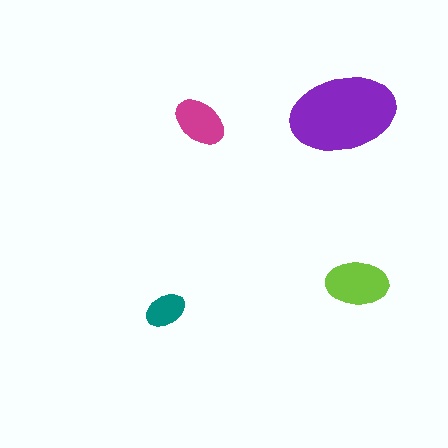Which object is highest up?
The purple ellipse is topmost.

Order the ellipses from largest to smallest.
the purple one, the lime one, the magenta one, the teal one.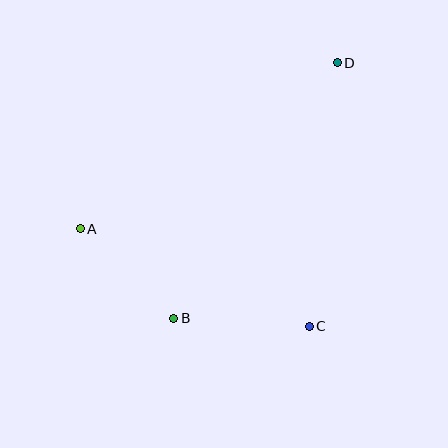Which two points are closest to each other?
Points A and B are closest to each other.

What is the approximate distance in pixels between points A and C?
The distance between A and C is approximately 249 pixels.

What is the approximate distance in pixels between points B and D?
The distance between B and D is approximately 303 pixels.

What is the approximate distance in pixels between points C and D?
The distance between C and D is approximately 265 pixels.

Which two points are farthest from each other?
Points A and D are farthest from each other.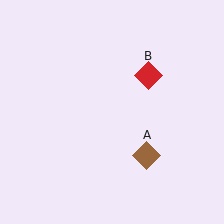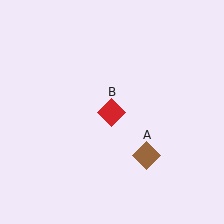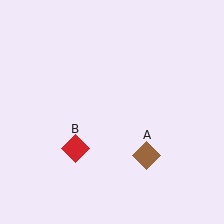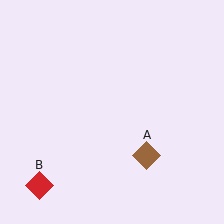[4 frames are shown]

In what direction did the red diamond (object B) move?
The red diamond (object B) moved down and to the left.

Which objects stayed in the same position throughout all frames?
Brown diamond (object A) remained stationary.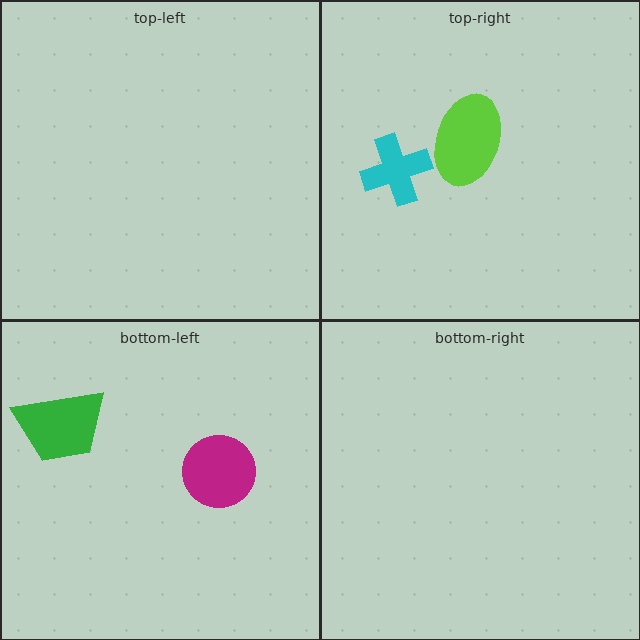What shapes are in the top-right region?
The cyan cross, the lime ellipse.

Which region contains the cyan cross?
The top-right region.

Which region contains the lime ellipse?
The top-right region.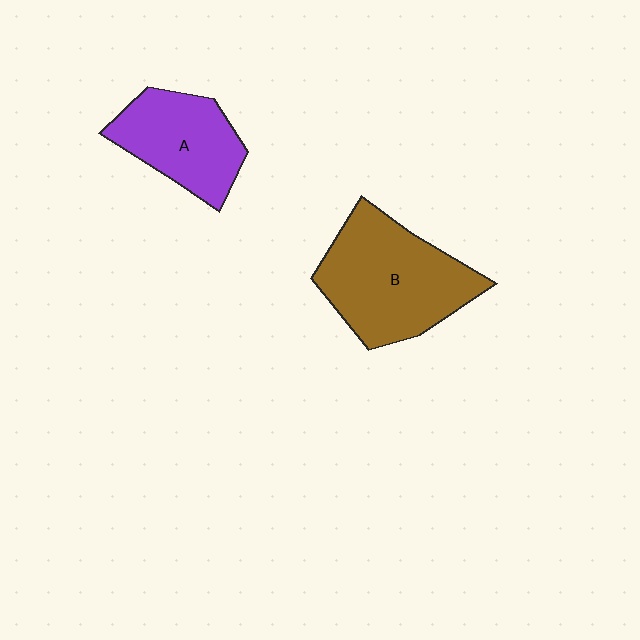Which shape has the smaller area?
Shape A (purple).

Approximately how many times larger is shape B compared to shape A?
Approximately 1.5 times.